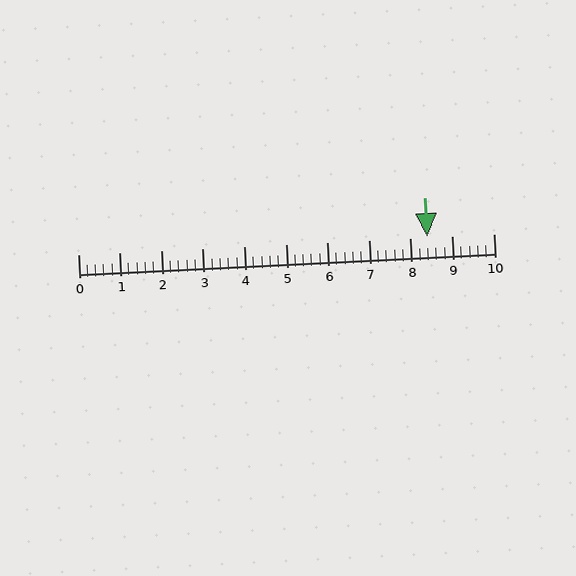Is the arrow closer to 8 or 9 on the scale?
The arrow is closer to 8.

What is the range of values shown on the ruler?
The ruler shows values from 0 to 10.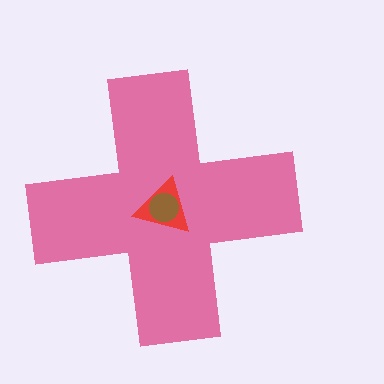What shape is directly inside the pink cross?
The red triangle.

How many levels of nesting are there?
3.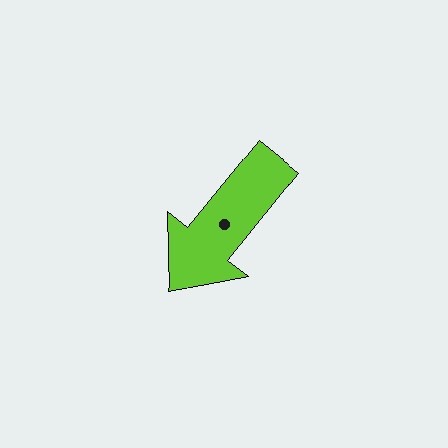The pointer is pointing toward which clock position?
Roughly 7 o'clock.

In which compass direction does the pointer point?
Southwest.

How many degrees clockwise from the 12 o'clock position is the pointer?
Approximately 219 degrees.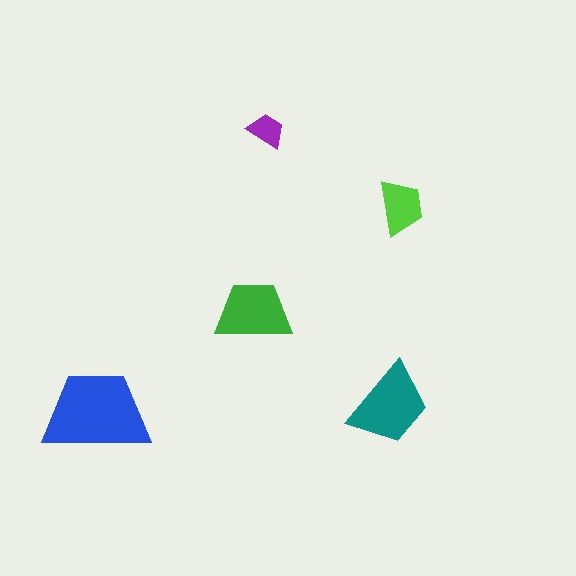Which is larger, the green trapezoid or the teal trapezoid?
The teal one.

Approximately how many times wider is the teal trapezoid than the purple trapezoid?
About 2 times wider.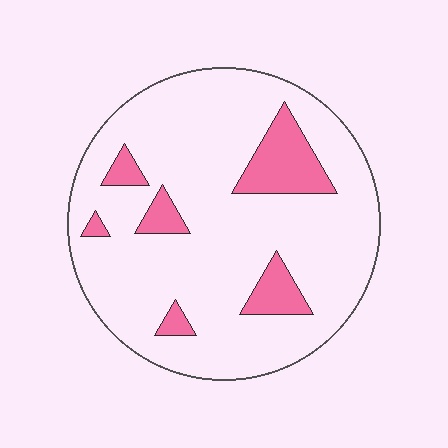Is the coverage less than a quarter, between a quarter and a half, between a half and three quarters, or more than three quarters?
Less than a quarter.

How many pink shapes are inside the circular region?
6.